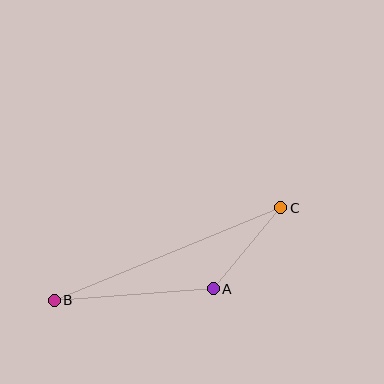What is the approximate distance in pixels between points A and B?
The distance between A and B is approximately 159 pixels.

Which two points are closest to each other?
Points A and C are closest to each other.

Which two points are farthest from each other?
Points B and C are farthest from each other.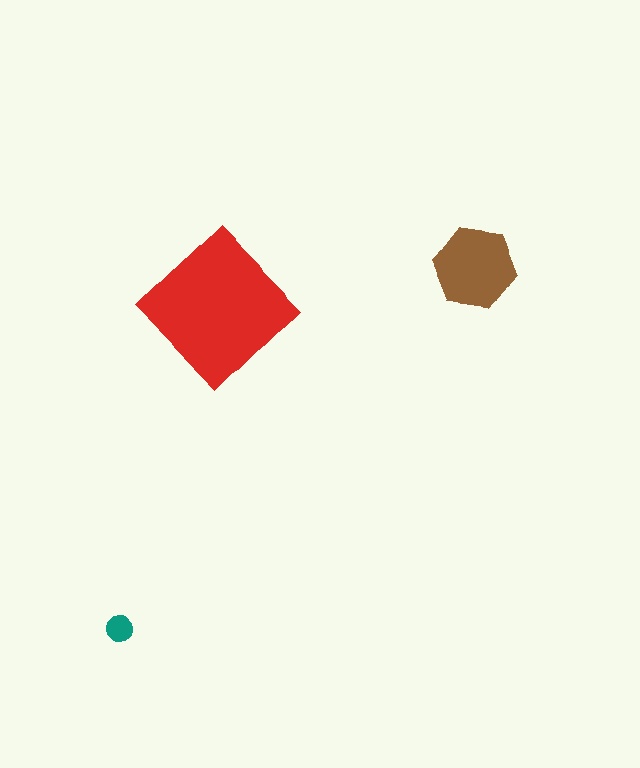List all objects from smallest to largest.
The teal circle, the brown hexagon, the red diamond.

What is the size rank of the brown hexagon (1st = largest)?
2nd.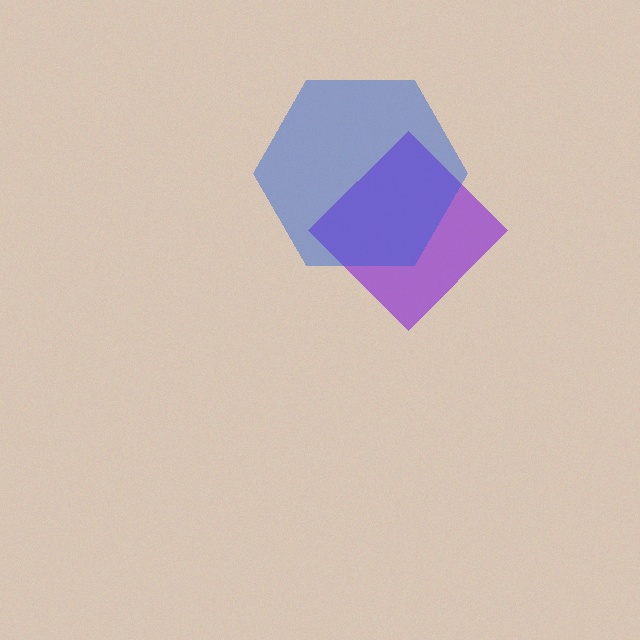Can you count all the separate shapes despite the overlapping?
Yes, there are 2 separate shapes.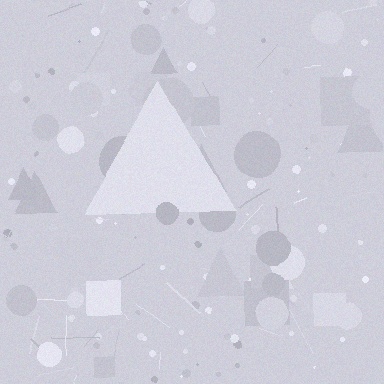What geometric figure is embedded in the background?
A triangle is embedded in the background.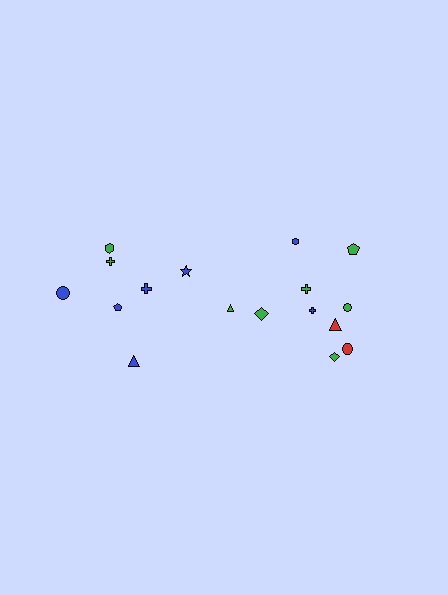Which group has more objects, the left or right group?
The right group.